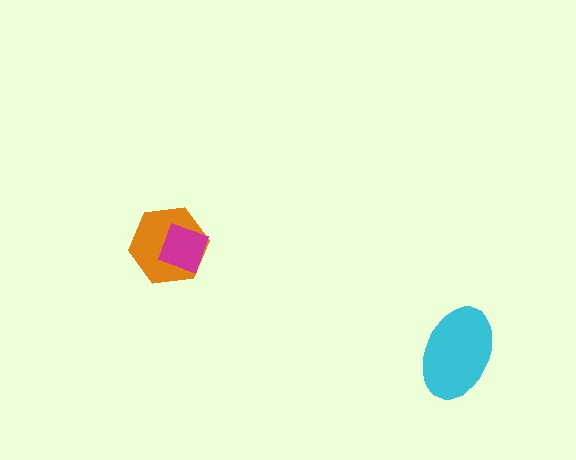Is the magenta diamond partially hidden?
No, no other shape covers it.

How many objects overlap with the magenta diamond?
1 object overlaps with the magenta diamond.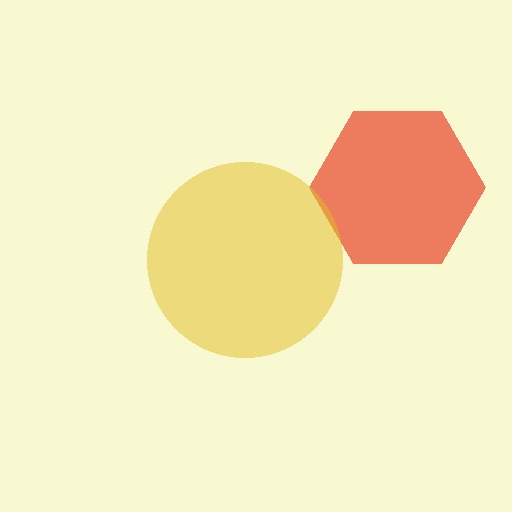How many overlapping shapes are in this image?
There are 2 overlapping shapes in the image.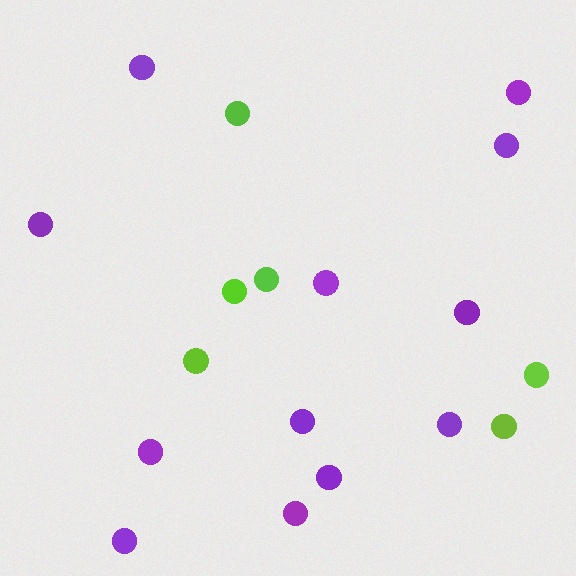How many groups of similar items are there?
There are 2 groups: one group of lime circles (6) and one group of purple circles (12).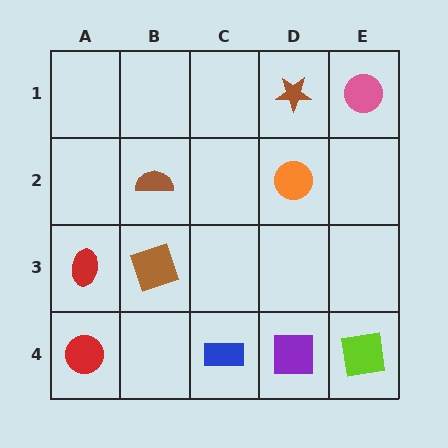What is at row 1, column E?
A pink circle.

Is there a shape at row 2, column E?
No, that cell is empty.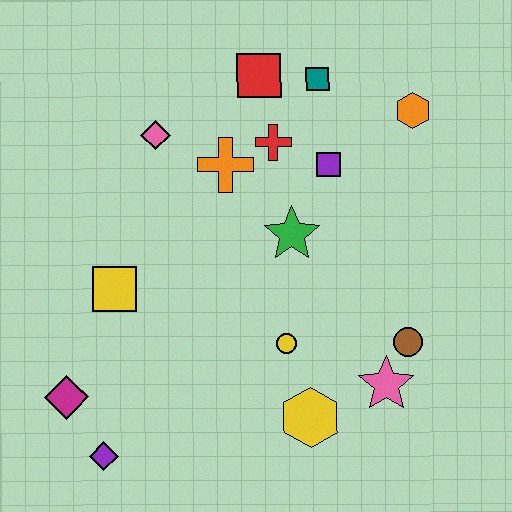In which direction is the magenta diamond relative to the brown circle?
The magenta diamond is to the left of the brown circle.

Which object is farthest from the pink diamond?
The pink star is farthest from the pink diamond.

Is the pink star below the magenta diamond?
No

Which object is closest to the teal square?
The red square is closest to the teal square.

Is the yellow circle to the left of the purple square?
Yes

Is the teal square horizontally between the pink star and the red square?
Yes